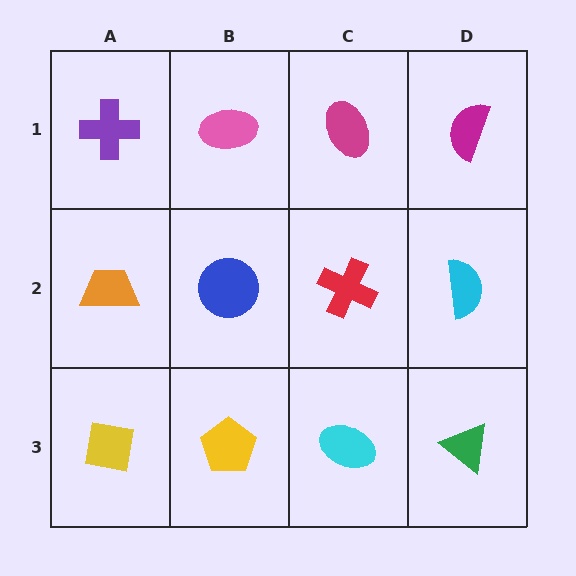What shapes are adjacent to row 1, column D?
A cyan semicircle (row 2, column D), a magenta ellipse (row 1, column C).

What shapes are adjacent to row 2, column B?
A pink ellipse (row 1, column B), a yellow pentagon (row 3, column B), an orange trapezoid (row 2, column A), a red cross (row 2, column C).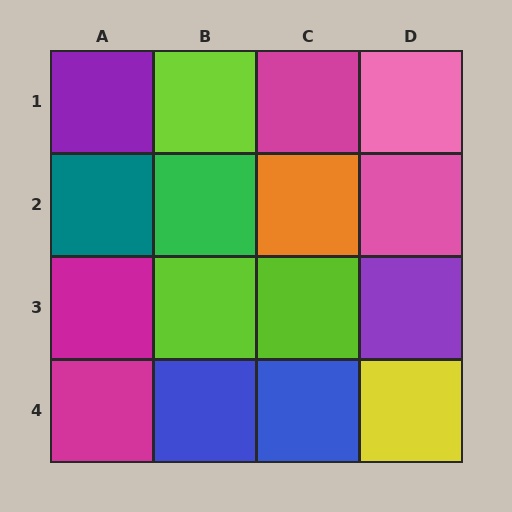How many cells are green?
1 cell is green.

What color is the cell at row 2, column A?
Teal.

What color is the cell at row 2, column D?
Pink.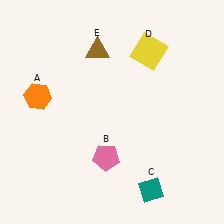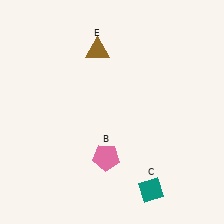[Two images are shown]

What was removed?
The orange hexagon (A), the yellow square (D) were removed in Image 2.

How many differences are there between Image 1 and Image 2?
There are 2 differences between the two images.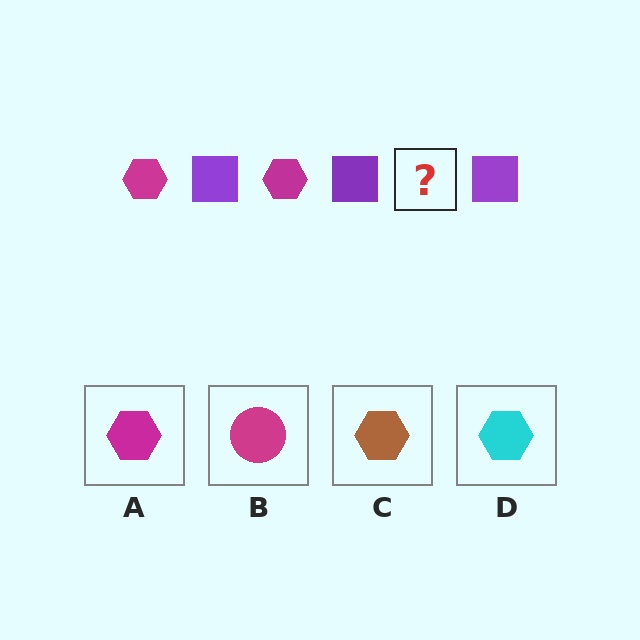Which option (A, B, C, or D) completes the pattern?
A.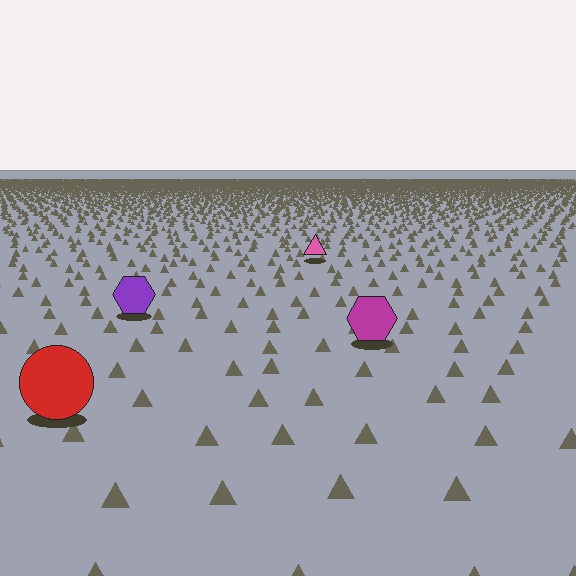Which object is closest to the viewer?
The red circle is closest. The texture marks near it are larger and more spread out.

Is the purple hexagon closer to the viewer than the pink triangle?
Yes. The purple hexagon is closer — you can tell from the texture gradient: the ground texture is coarser near it.